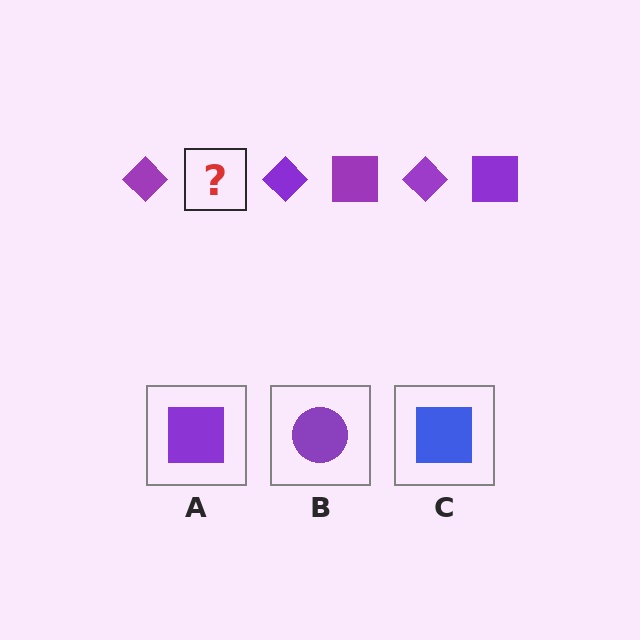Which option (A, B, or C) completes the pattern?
A.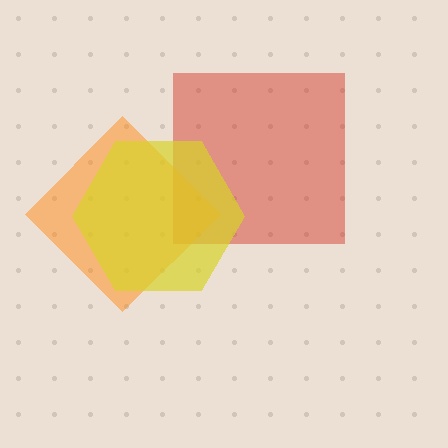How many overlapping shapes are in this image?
There are 3 overlapping shapes in the image.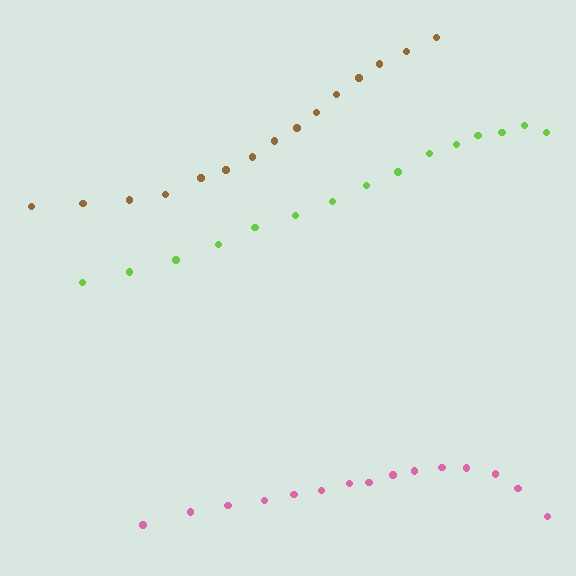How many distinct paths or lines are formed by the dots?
There are 3 distinct paths.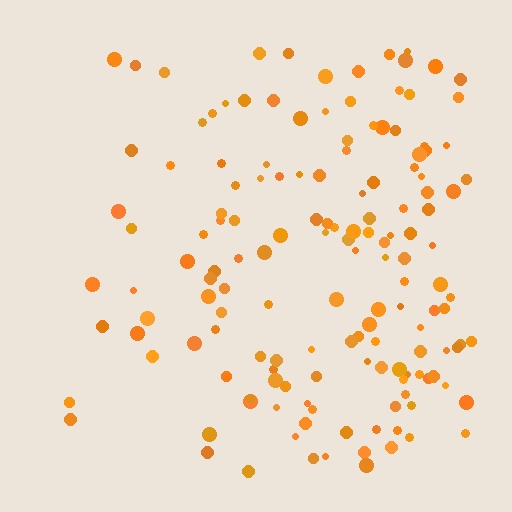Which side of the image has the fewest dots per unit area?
The left.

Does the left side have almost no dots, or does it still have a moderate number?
Still a moderate number, just noticeably fewer than the right.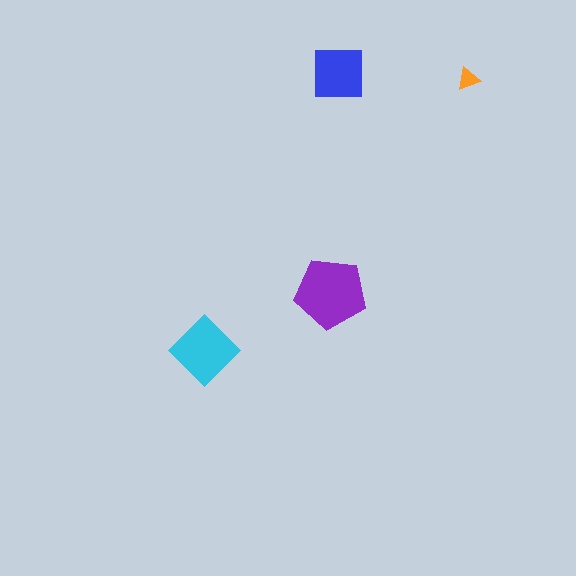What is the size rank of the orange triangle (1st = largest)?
4th.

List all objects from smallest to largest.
The orange triangle, the blue square, the cyan diamond, the purple pentagon.